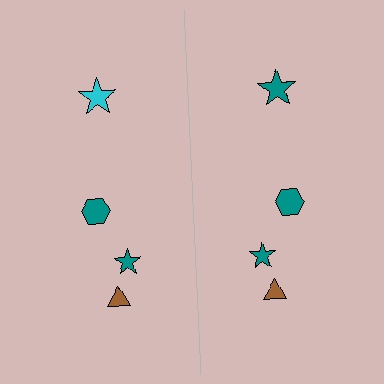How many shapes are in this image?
There are 8 shapes in this image.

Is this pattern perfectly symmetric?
No, the pattern is not perfectly symmetric. The teal star on the right side breaks the symmetry — its mirror counterpart is cyan.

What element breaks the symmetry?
The teal star on the right side breaks the symmetry — its mirror counterpart is cyan.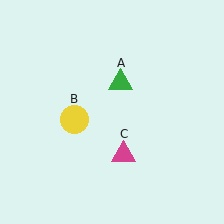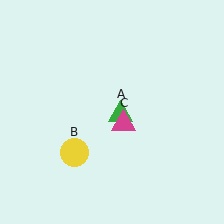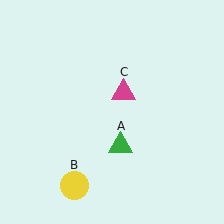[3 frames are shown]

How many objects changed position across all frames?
3 objects changed position: green triangle (object A), yellow circle (object B), magenta triangle (object C).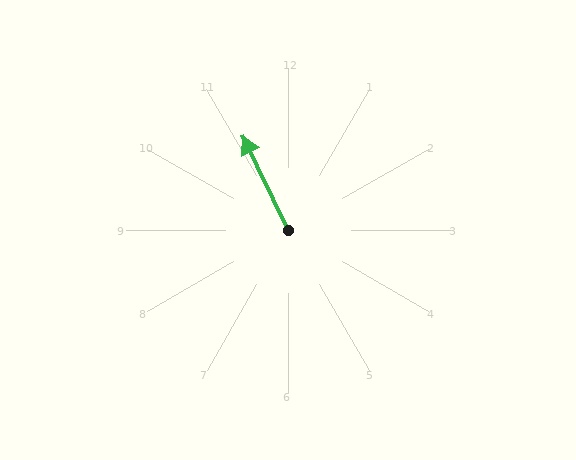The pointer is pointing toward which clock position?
Roughly 11 o'clock.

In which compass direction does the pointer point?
Northwest.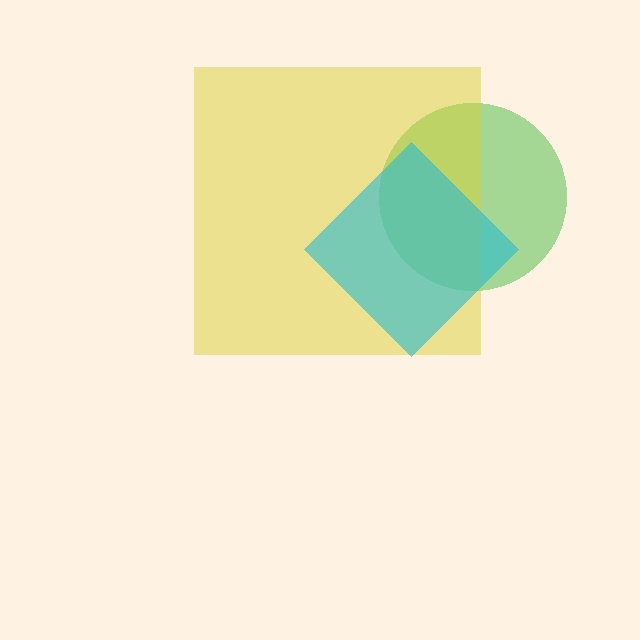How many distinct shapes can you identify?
There are 3 distinct shapes: a green circle, a yellow square, a cyan diamond.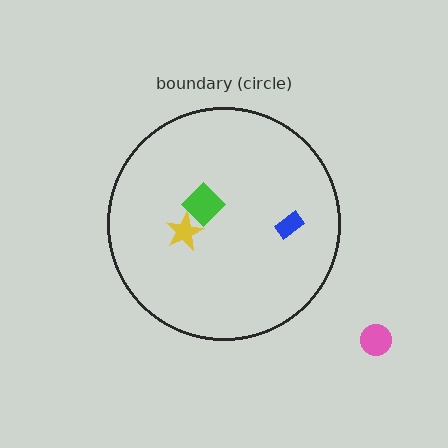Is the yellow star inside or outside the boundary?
Inside.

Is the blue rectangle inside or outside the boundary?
Inside.